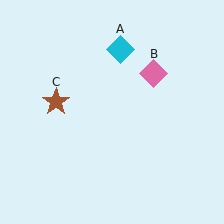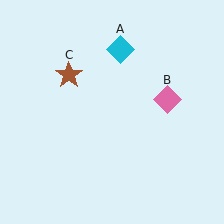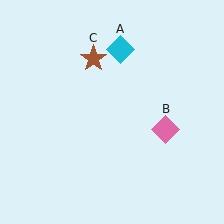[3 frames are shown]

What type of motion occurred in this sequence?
The pink diamond (object B), brown star (object C) rotated clockwise around the center of the scene.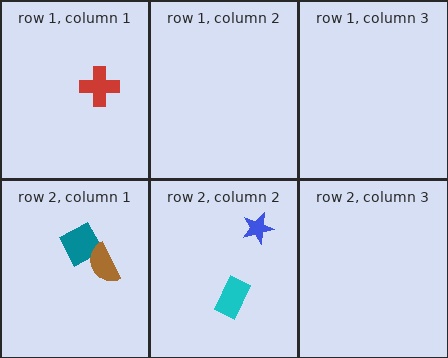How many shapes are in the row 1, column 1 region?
1.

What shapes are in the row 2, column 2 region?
The cyan rectangle, the blue star.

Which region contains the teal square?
The row 2, column 1 region.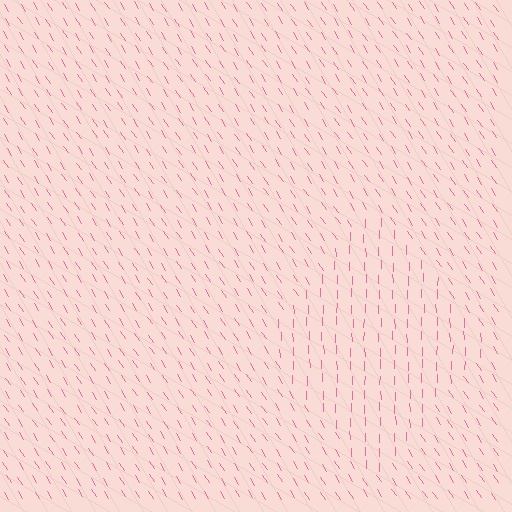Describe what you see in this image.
The image is filled with small pink line segments. A diamond region in the image has lines oriented differently from the surrounding lines, creating a visible texture boundary.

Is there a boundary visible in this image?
Yes, there is a texture boundary formed by a change in line orientation.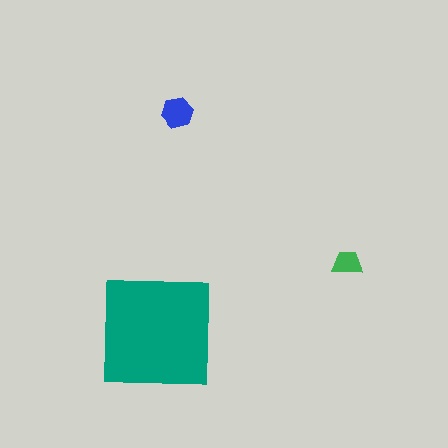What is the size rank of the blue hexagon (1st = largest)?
2nd.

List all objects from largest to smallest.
The teal square, the blue hexagon, the green trapezoid.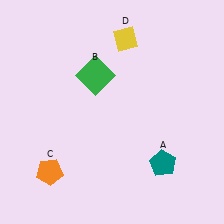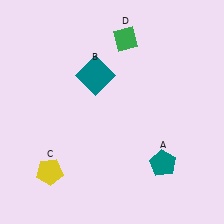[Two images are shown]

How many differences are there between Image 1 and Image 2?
There are 3 differences between the two images.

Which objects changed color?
B changed from green to teal. C changed from orange to yellow. D changed from yellow to green.